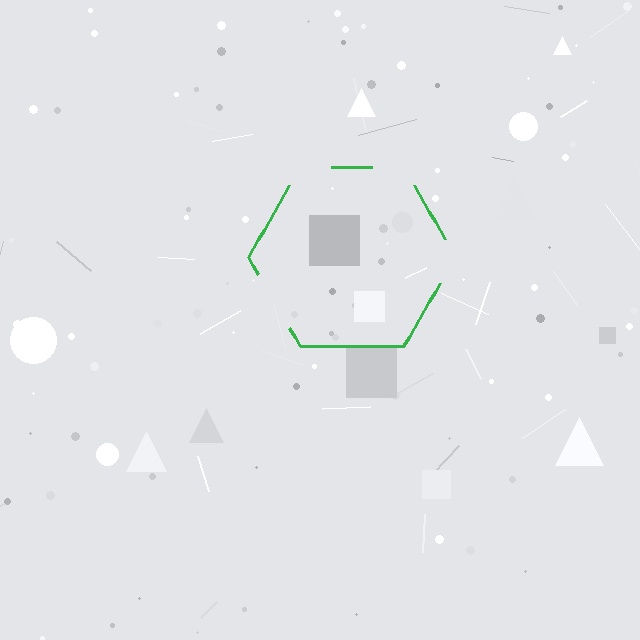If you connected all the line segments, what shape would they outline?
They would outline a hexagon.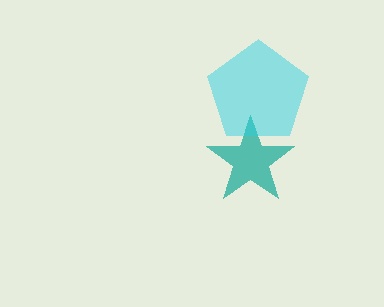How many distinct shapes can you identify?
There are 2 distinct shapes: a teal star, a cyan pentagon.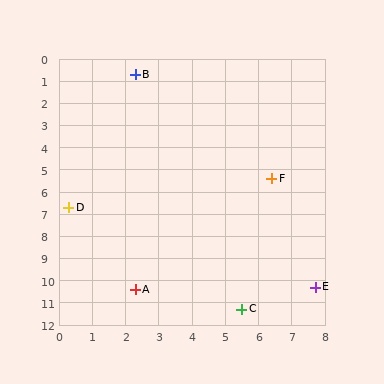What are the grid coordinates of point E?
Point E is at approximately (7.7, 10.3).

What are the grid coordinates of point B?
Point B is at approximately (2.3, 0.7).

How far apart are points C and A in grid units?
Points C and A are about 3.3 grid units apart.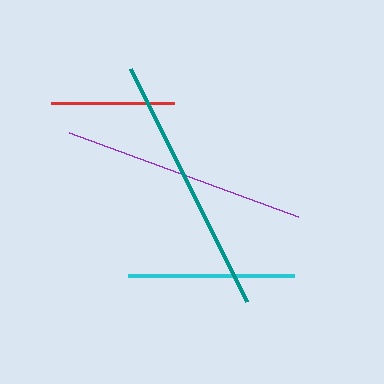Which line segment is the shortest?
The red line is the shortest at approximately 123 pixels.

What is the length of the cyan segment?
The cyan segment is approximately 166 pixels long.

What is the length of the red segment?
The red segment is approximately 123 pixels long.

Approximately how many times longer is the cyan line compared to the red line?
The cyan line is approximately 1.3 times the length of the red line.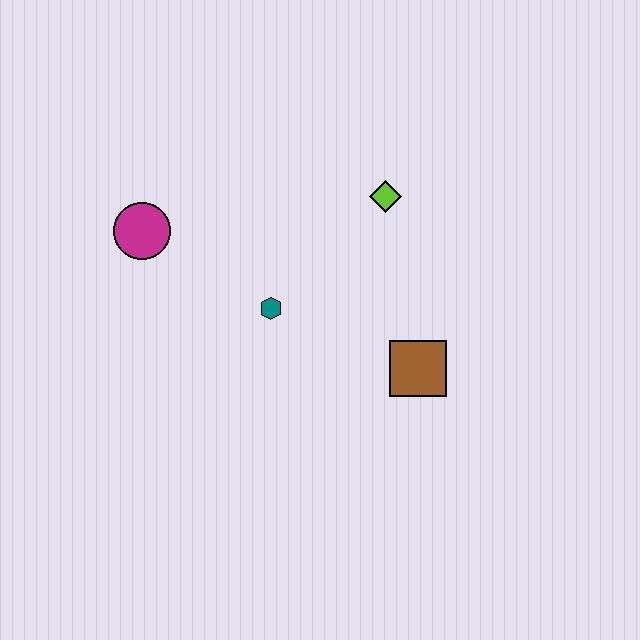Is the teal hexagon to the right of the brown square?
No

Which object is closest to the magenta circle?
The teal hexagon is closest to the magenta circle.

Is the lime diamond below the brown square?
No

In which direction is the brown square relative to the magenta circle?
The brown square is to the right of the magenta circle.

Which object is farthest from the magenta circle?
The brown square is farthest from the magenta circle.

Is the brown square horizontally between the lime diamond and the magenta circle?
No